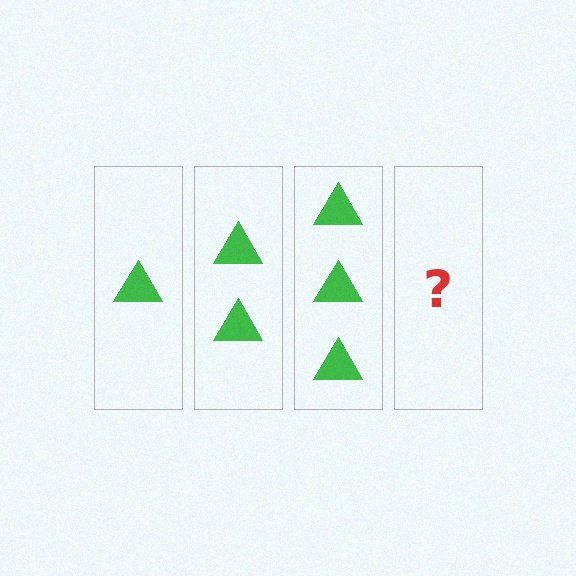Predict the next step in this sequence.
The next step is 4 triangles.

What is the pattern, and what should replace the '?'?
The pattern is that each step adds one more triangle. The '?' should be 4 triangles.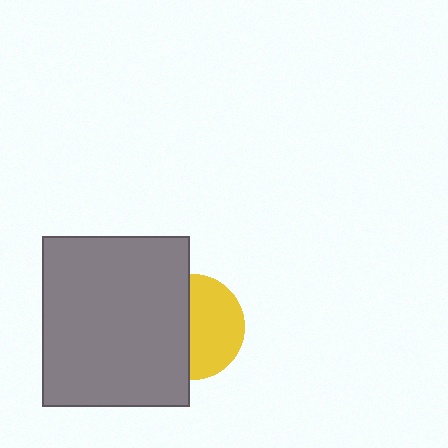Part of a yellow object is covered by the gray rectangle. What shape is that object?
It is a circle.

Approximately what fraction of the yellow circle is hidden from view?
Roughly 46% of the yellow circle is hidden behind the gray rectangle.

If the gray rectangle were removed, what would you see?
You would see the complete yellow circle.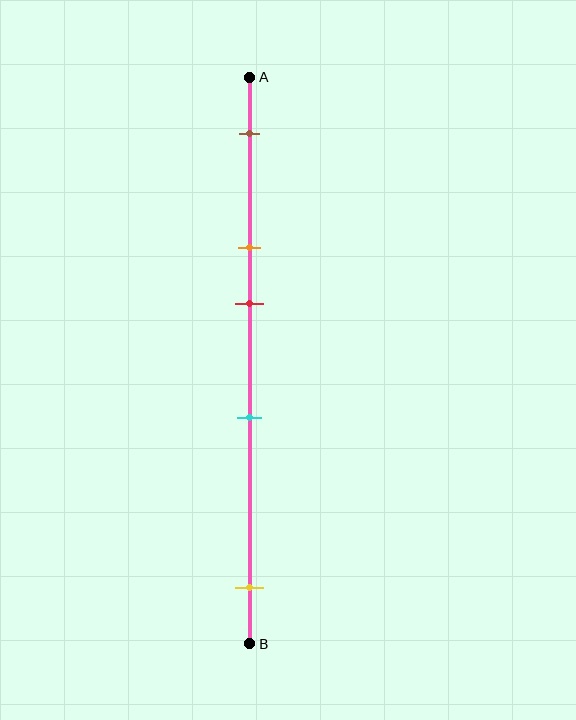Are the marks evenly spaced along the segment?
No, the marks are not evenly spaced.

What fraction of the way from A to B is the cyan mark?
The cyan mark is approximately 60% (0.6) of the way from A to B.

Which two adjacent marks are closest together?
The orange and red marks are the closest adjacent pair.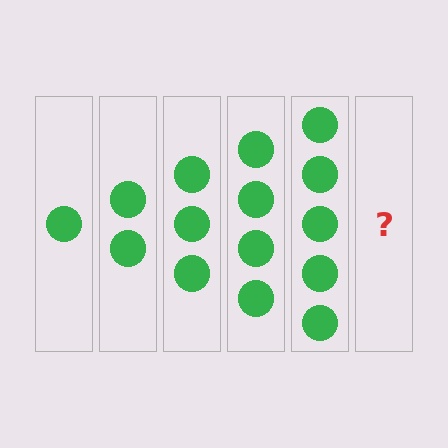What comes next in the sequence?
The next element should be 6 circles.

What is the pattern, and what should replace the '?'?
The pattern is that each step adds one more circle. The '?' should be 6 circles.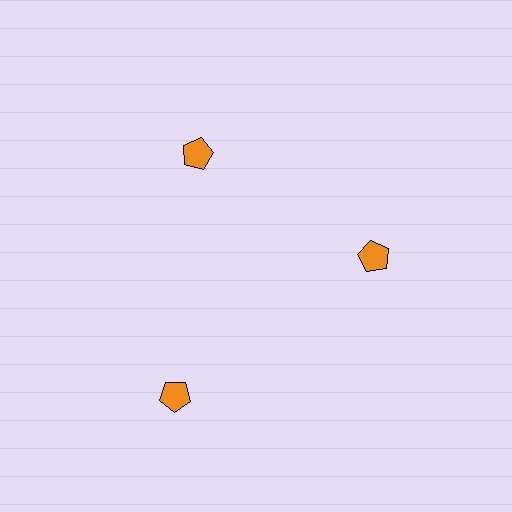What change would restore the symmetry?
The symmetry would be restored by moving it inward, back onto the ring so that all 3 pentagons sit at equal angles and equal distance from the center.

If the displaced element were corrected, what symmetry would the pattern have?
It would have 3-fold rotational symmetry — the pattern would map onto itself every 120 degrees.